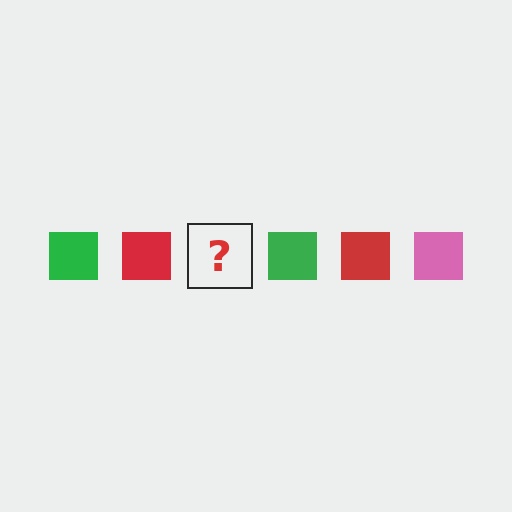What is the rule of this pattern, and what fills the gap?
The rule is that the pattern cycles through green, red, pink squares. The gap should be filled with a pink square.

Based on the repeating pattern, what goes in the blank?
The blank should be a pink square.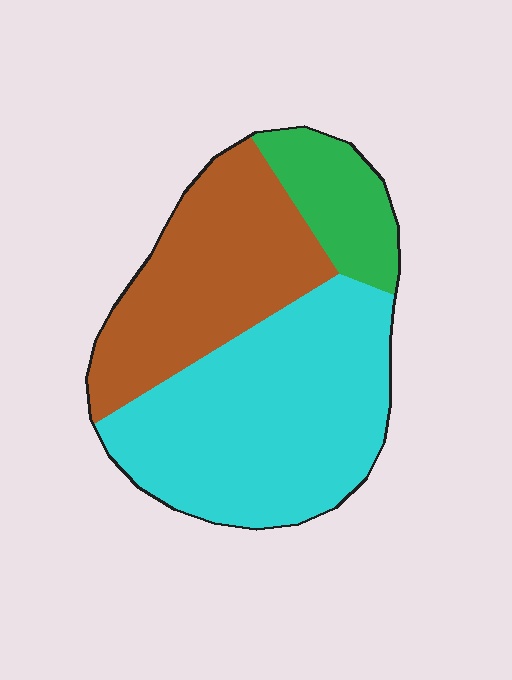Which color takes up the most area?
Cyan, at roughly 50%.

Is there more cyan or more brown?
Cyan.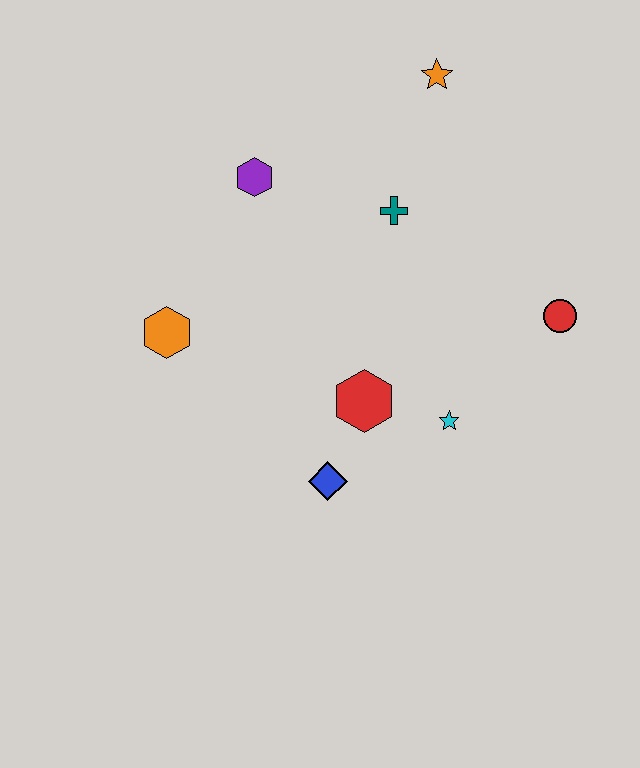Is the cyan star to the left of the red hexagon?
No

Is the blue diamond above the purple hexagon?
No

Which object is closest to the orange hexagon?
The purple hexagon is closest to the orange hexagon.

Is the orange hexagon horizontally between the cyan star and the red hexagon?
No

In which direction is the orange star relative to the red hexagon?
The orange star is above the red hexagon.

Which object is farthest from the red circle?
The orange hexagon is farthest from the red circle.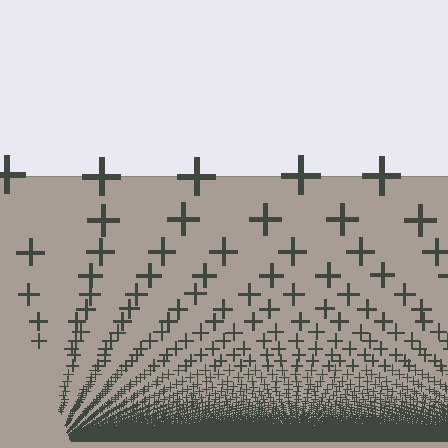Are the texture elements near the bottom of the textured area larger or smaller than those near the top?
Smaller. The gradient is inverted — elements near the bottom are smaller and denser.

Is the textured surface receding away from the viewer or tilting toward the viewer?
The surface appears to tilt toward the viewer. Texture elements get larger and sparser toward the top.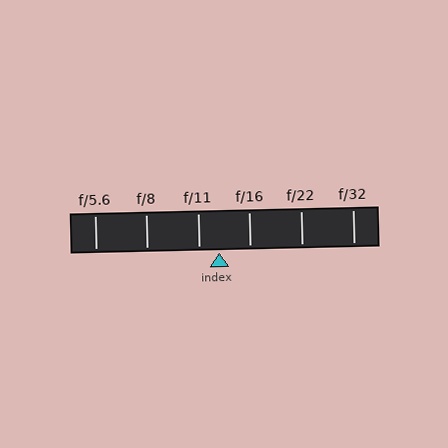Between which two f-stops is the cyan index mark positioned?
The index mark is between f/11 and f/16.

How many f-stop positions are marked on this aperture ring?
There are 6 f-stop positions marked.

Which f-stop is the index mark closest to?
The index mark is closest to f/11.